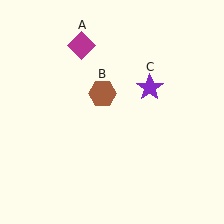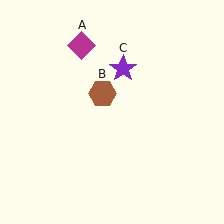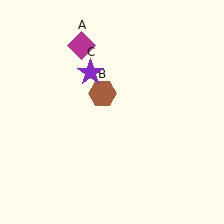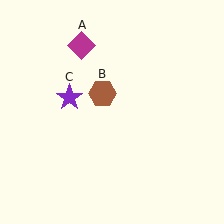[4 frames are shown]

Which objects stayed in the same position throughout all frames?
Magenta diamond (object A) and brown hexagon (object B) remained stationary.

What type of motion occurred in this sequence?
The purple star (object C) rotated counterclockwise around the center of the scene.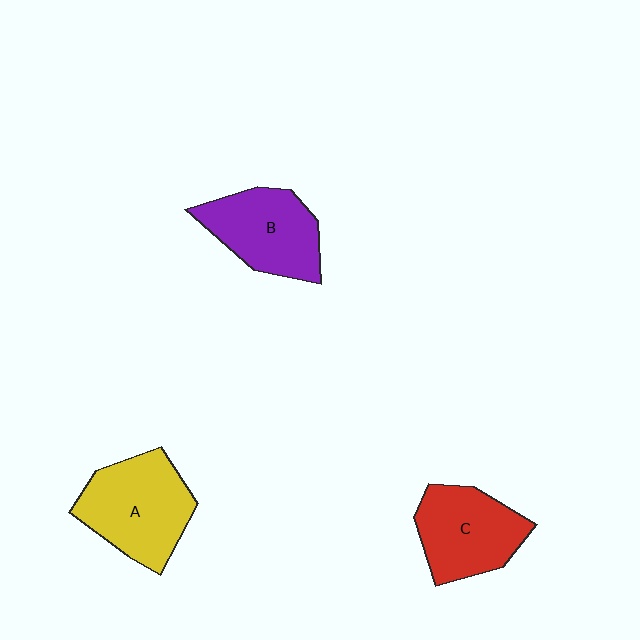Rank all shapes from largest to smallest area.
From largest to smallest: A (yellow), B (purple), C (red).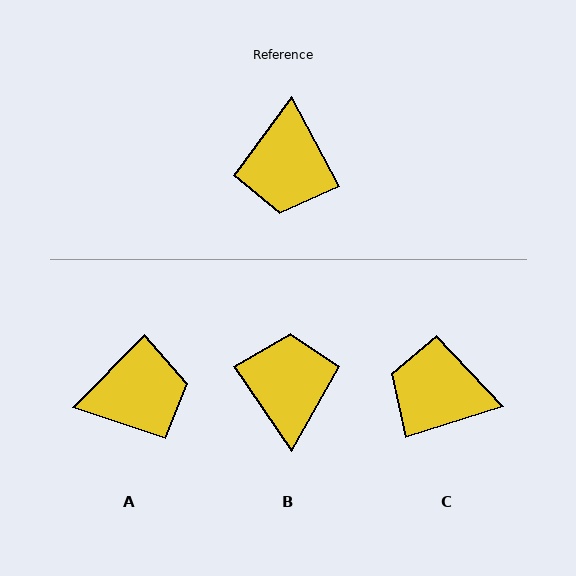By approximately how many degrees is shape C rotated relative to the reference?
Approximately 101 degrees clockwise.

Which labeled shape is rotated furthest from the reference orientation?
B, about 173 degrees away.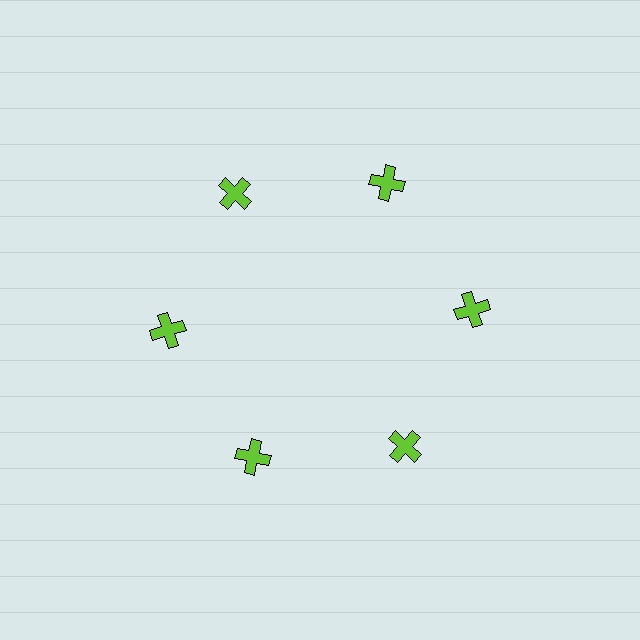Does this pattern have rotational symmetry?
Yes, this pattern has 6-fold rotational symmetry. It looks the same after rotating 60 degrees around the center.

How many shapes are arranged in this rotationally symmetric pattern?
There are 6 shapes, arranged in 6 groups of 1.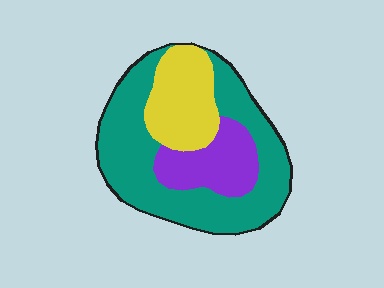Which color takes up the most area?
Teal, at roughly 60%.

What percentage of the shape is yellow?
Yellow covers around 25% of the shape.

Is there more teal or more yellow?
Teal.